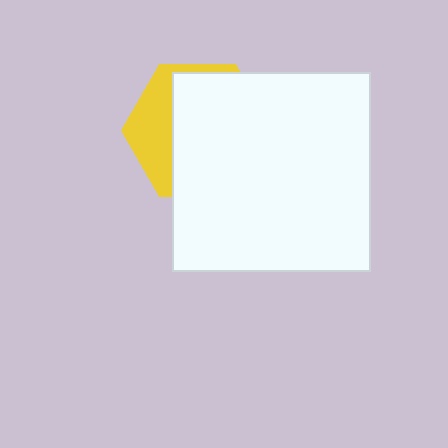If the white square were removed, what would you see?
You would see the complete yellow hexagon.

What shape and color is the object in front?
The object in front is a white square.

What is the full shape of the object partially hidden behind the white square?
The partially hidden object is a yellow hexagon.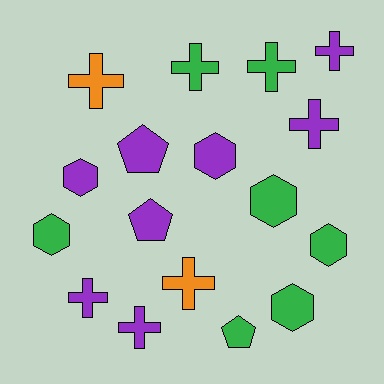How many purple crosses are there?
There are 4 purple crosses.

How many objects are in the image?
There are 17 objects.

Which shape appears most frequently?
Cross, with 8 objects.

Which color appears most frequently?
Purple, with 8 objects.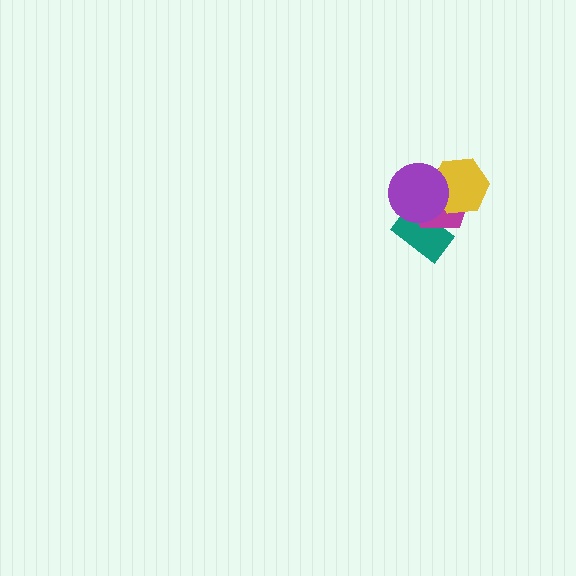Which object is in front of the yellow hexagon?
The purple circle is in front of the yellow hexagon.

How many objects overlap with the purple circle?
3 objects overlap with the purple circle.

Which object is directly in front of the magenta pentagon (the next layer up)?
The yellow hexagon is directly in front of the magenta pentagon.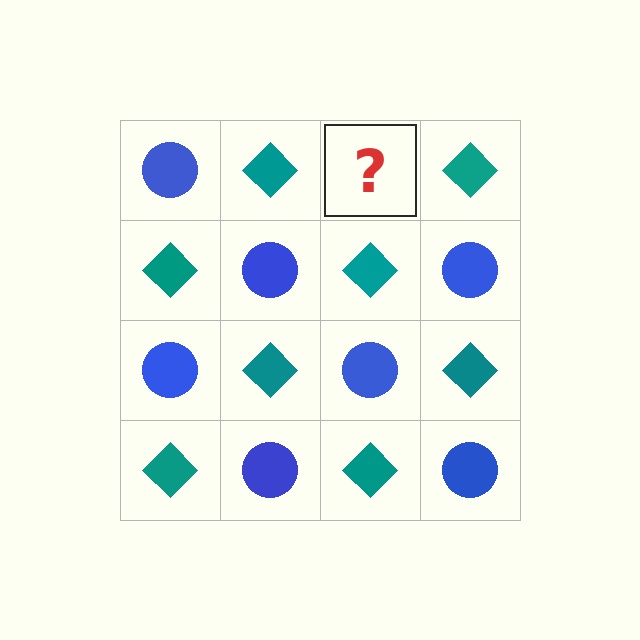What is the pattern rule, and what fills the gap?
The rule is that it alternates blue circle and teal diamond in a checkerboard pattern. The gap should be filled with a blue circle.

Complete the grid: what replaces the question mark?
The question mark should be replaced with a blue circle.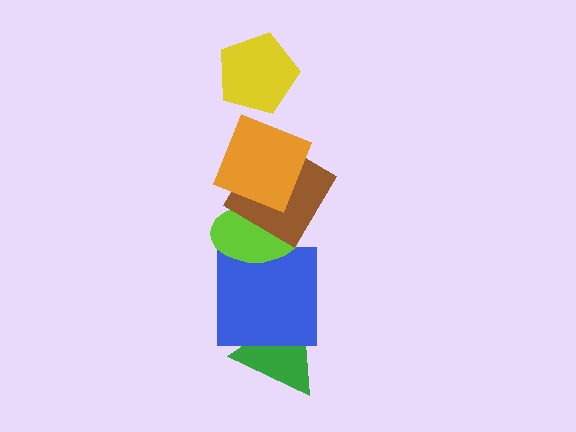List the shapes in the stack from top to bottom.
From top to bottom: the yellow pentagon, the orange square, the brown diamond, the lime ellipse, the blue square, the green triangle.